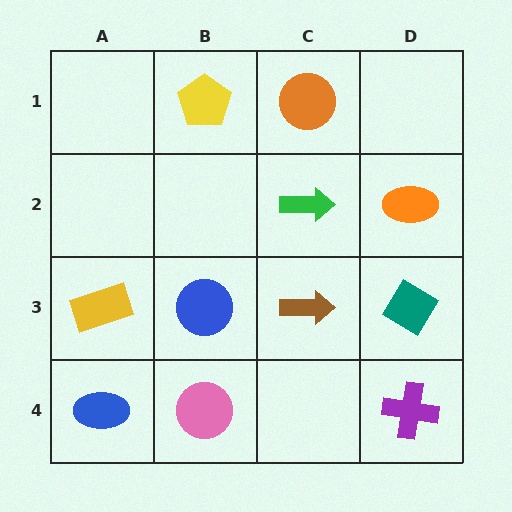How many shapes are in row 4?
3 shapes.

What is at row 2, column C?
A green arrow.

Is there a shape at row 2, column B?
No, that cell is empty.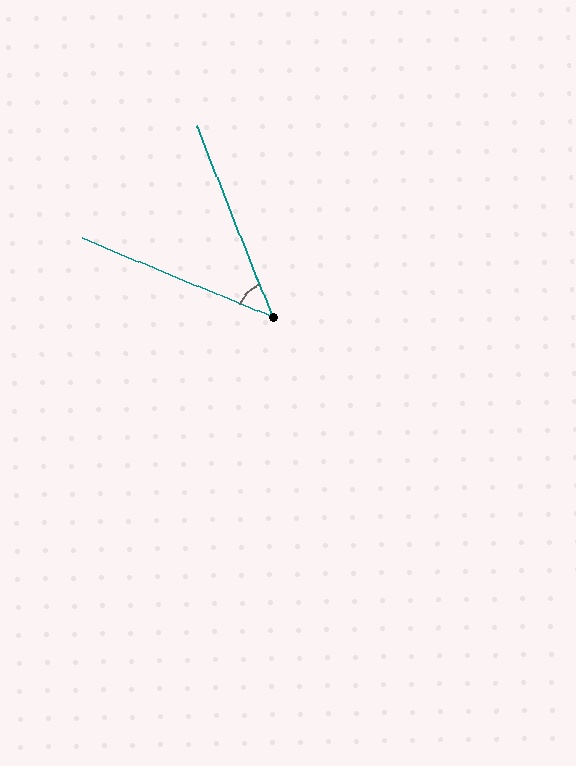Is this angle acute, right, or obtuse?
It is acute.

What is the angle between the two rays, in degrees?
Approximately 46 degrees.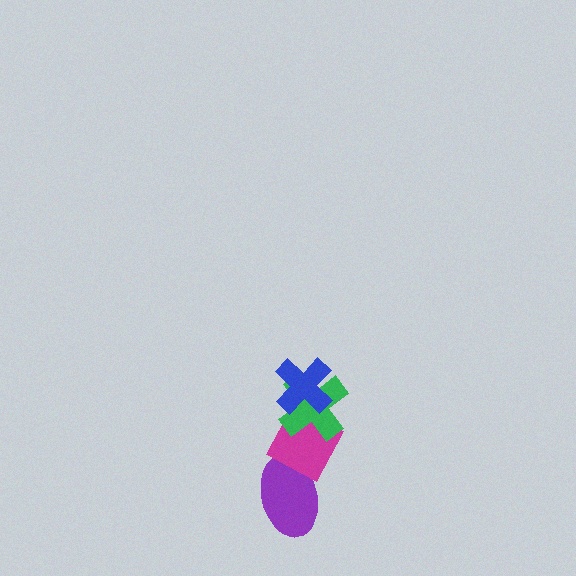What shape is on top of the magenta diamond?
The green cross is on top of the magenta diamond.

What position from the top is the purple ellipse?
The purple ellipse is 4th from the top.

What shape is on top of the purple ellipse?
The magenta diamond is on top of the purple ellipse.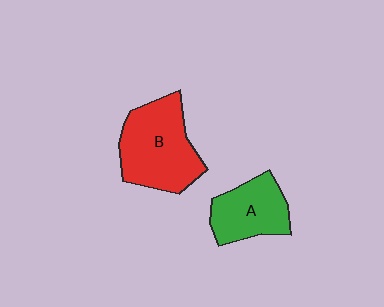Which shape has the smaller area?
Shape A (green).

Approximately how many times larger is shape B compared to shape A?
Approximately 1.5 times.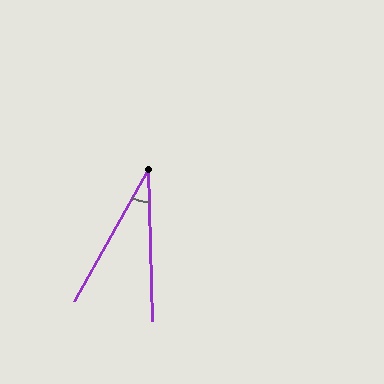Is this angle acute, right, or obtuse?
It is acute.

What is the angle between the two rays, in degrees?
Approximately 31 degrees.